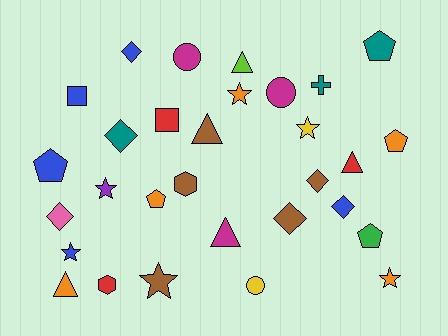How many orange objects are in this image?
There are 5 orange objects.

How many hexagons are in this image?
There are 2 hexagons.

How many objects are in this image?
There are 30 objects.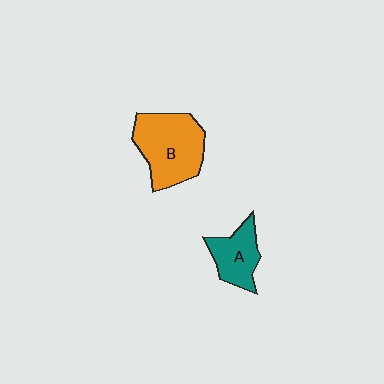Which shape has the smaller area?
Shape A (teal).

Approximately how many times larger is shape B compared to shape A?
Approximately 1.7 times.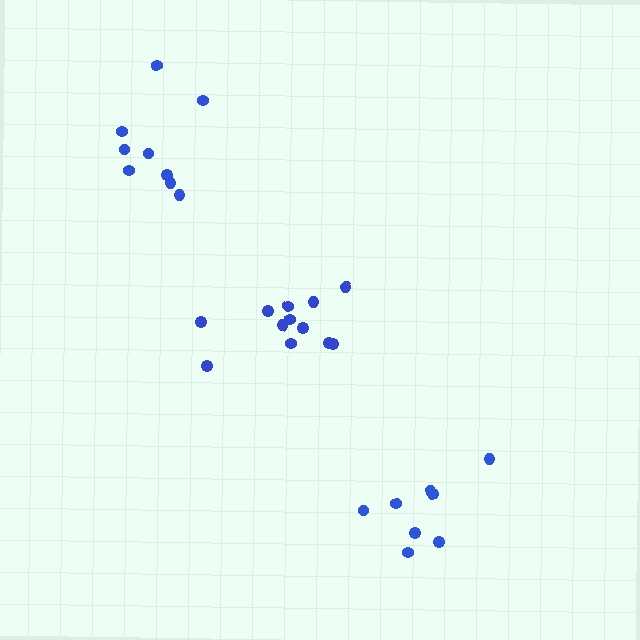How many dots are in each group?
Group 1: 8 dots, Group 2: 9 dots, Group 3: 12 dots (29 total).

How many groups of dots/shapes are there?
There are 3 groups.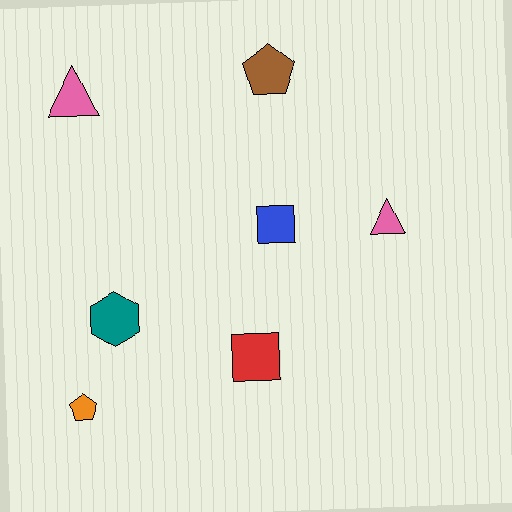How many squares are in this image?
There are 2 squares.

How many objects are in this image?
There are 7 objects.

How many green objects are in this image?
There are no green objects.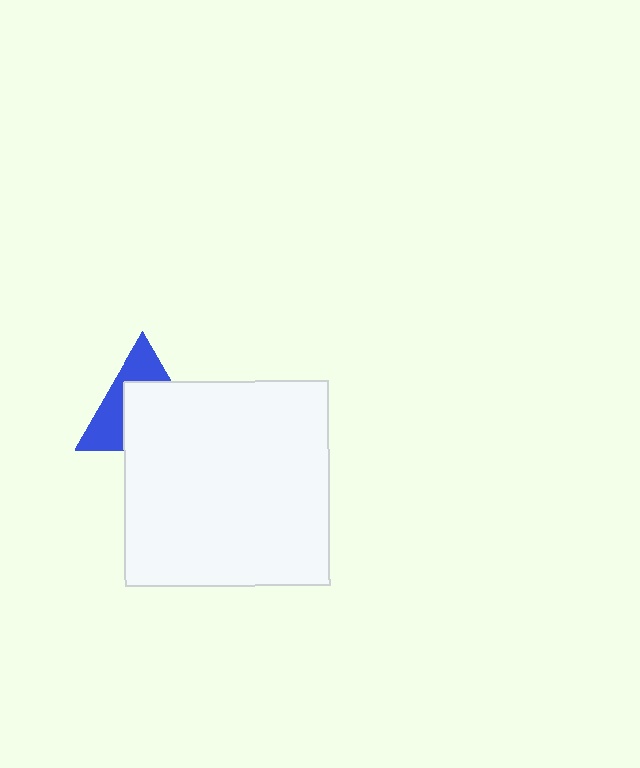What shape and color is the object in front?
The object in front is a white square.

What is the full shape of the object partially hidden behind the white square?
The partially hidden object is a blue triangle.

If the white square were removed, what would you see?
You would see the complete blue triangle.